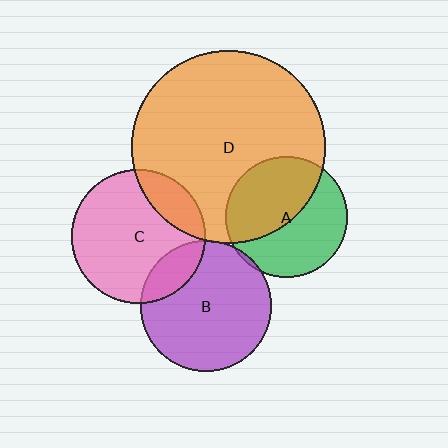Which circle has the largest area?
Circle D (orange).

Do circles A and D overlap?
Yes.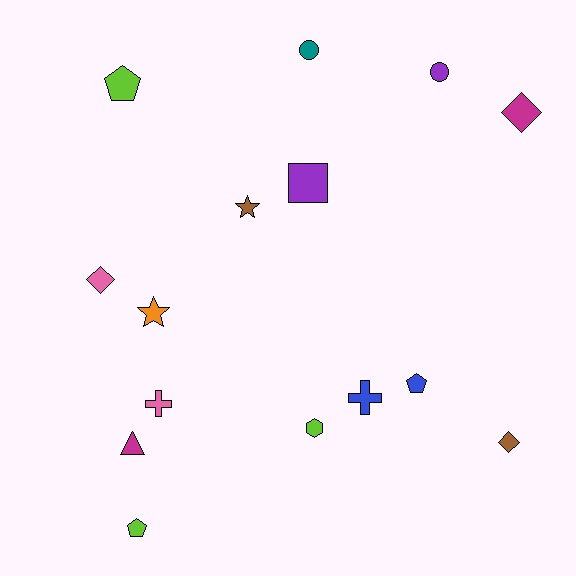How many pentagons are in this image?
There are 3 pentagons.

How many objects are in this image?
There are 15 objects.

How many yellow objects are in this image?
There are no yellow objects.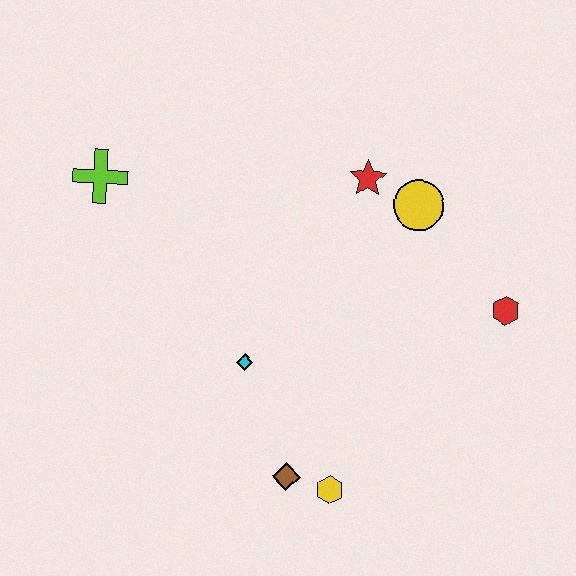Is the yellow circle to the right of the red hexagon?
No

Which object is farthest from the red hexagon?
The lime cross is farthest from the red hexagon.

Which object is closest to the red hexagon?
The yellow circle is closest to the red hexagon.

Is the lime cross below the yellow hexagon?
No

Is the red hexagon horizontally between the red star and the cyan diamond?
No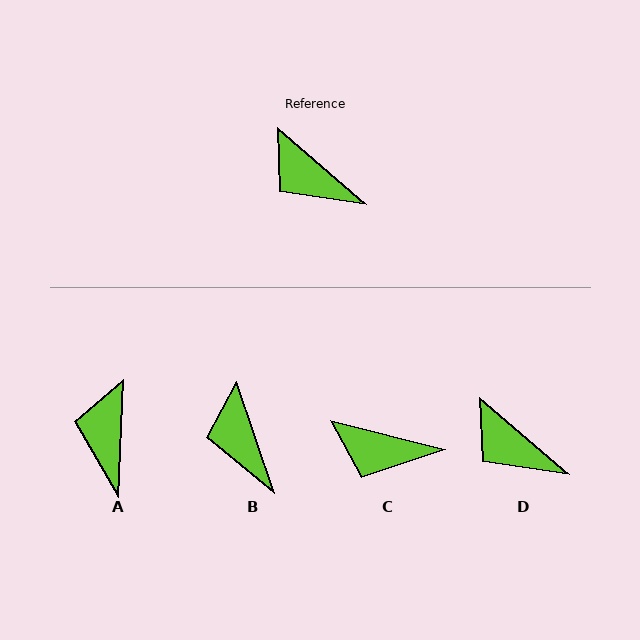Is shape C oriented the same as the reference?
No, it is off by about 26 degrees.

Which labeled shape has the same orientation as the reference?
D.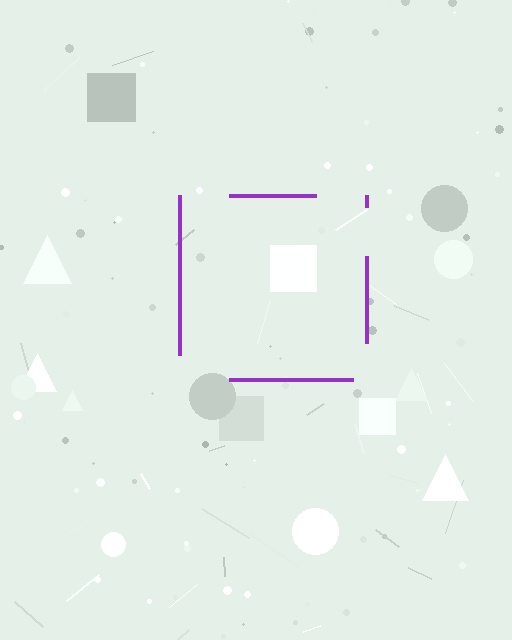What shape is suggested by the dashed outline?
The dashed outline suggests a square.